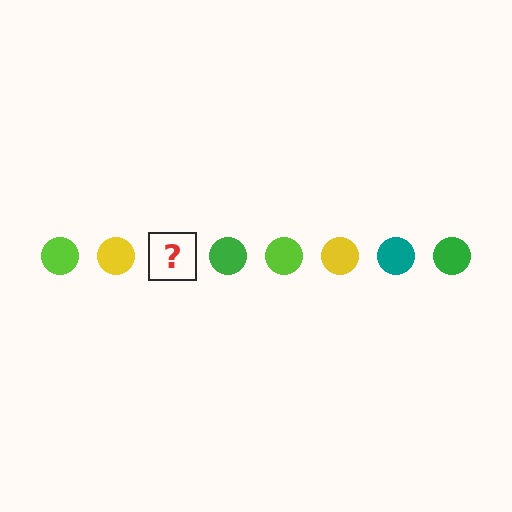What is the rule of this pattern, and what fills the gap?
The rule is that the pattern cycles through lime, yellow, teal, green circles. The gap should be filled with a teal circle.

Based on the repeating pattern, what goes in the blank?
The blank should be a teal circle.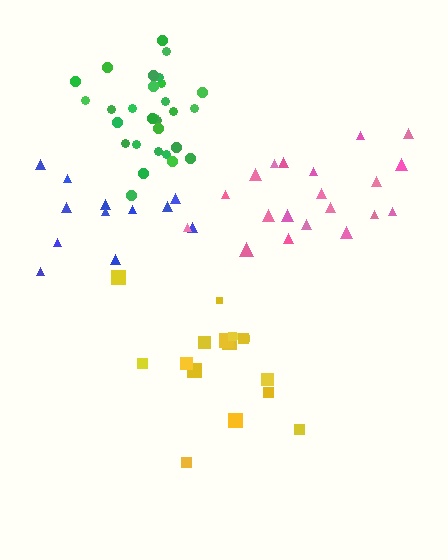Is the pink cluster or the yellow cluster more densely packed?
Yellow.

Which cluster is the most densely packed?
Green.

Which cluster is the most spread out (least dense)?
Blue.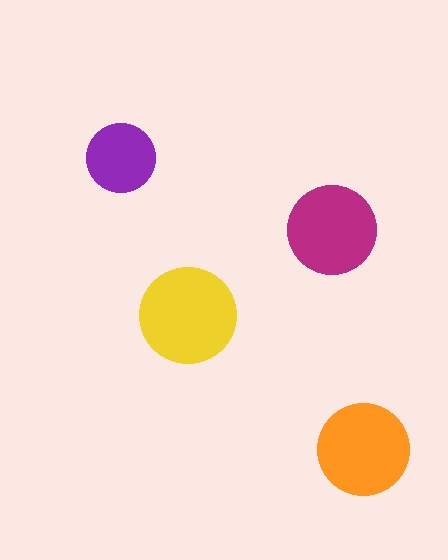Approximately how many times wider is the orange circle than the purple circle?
About 1.5 times wider.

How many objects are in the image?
There are 4 objects in the image.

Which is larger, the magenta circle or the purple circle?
The magenta one.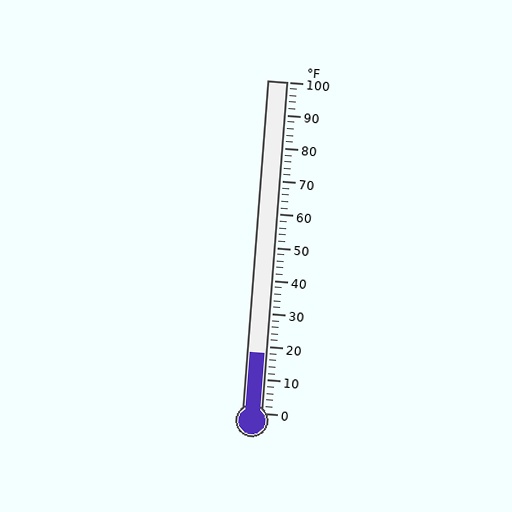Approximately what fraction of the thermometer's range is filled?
The thermometer is filled to approximately 20% of its range.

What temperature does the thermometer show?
The thermometer shows approximately 18°F.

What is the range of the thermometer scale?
The thermometer scale ranges from 0°F to 100°F.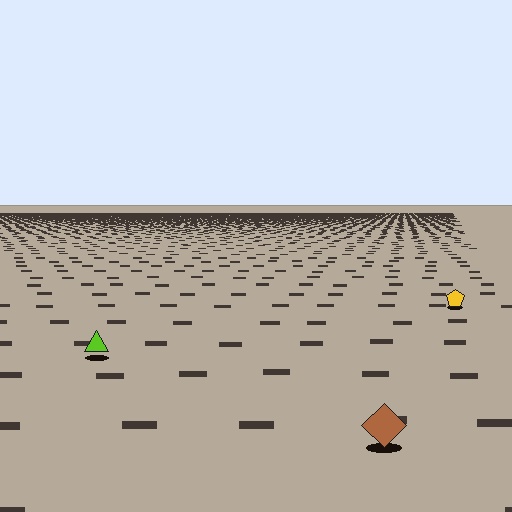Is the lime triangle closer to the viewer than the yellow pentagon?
Yes. The lime triangle is closer — you can tell from the texture gradient: the ground texture is coarser near it.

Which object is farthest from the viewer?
The yellow pentagon is farthest from the viewer. It appears smaller and the ground texture around it is denser.